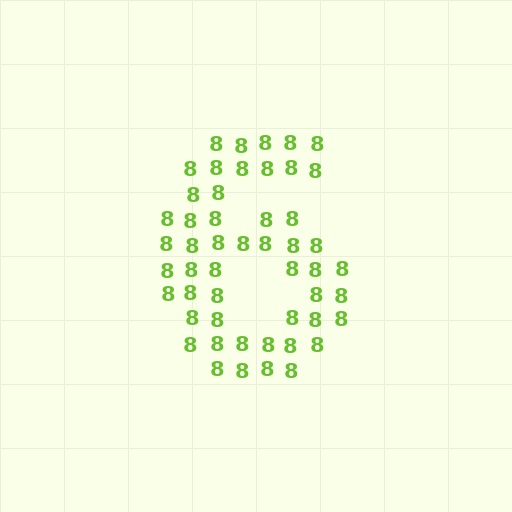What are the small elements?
The small elements are digit 8's.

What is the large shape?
The large shape is the digit 6.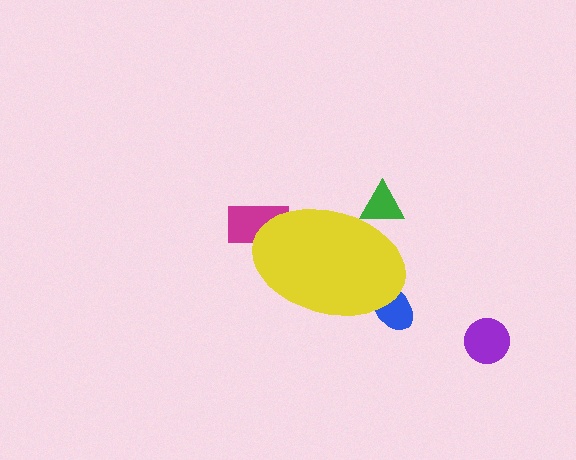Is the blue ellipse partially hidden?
Yes, the blue ellipse is partially hidden behind the yellow ellipse.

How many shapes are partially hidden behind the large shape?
3 shapes are partially hidden.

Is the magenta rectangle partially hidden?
Yes, the magenta rectangle is partially hidden behind the yellow ellipse.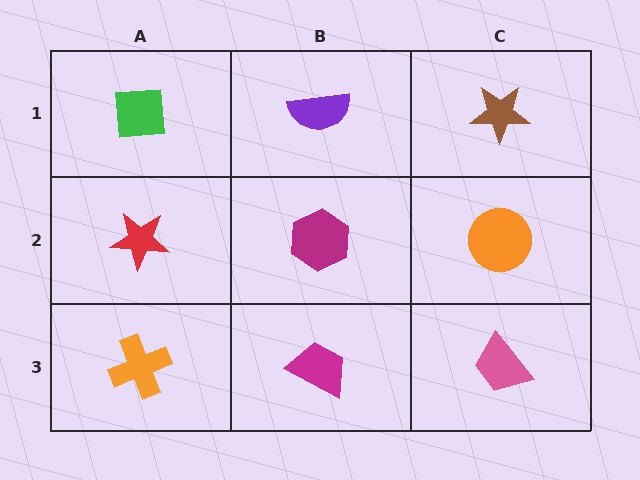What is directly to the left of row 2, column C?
A magenta hexagon.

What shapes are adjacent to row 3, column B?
A magenta hexagon (row 2, column B), an orange cross (row 3, column A), a pink trapezoid (row 3, column C).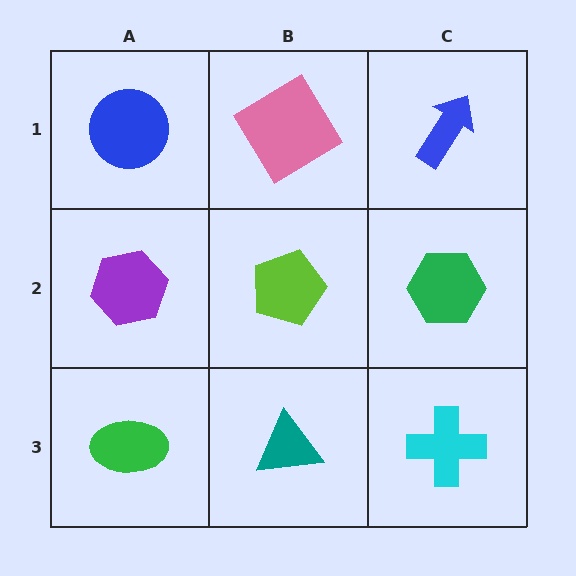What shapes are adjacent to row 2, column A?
A blue circle (row 1, column A), a green ellipse (row 3, column A), a lime pentagon (row 2, column B).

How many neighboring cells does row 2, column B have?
4.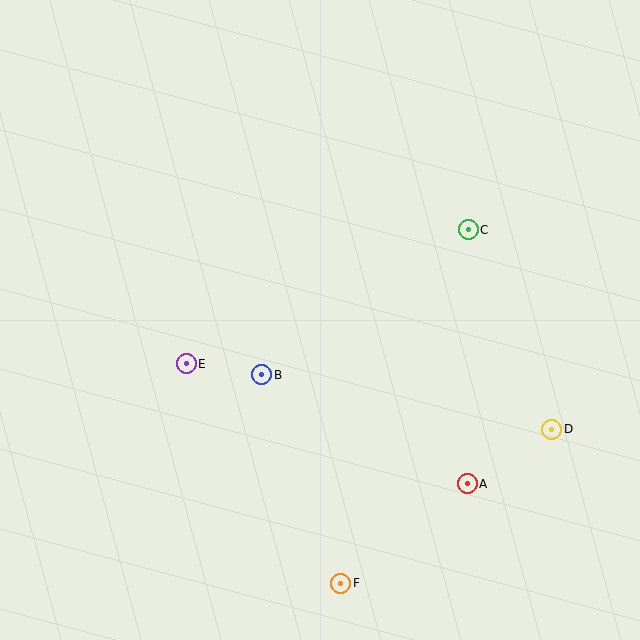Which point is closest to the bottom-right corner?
Point D is closest to the bottom-right corner.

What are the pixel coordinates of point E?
Point E is at (186, 364).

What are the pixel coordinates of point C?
Point C is at (468, 230).